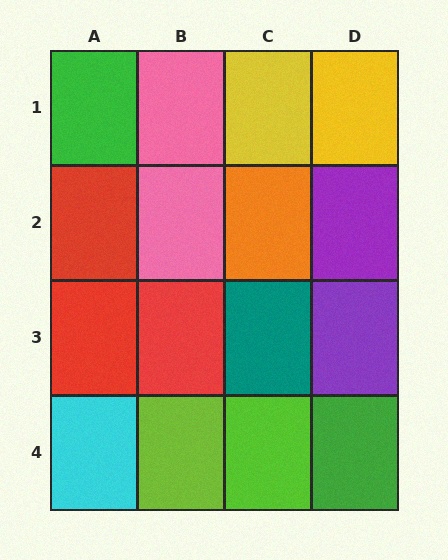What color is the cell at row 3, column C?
Teal.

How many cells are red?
3 cells are red.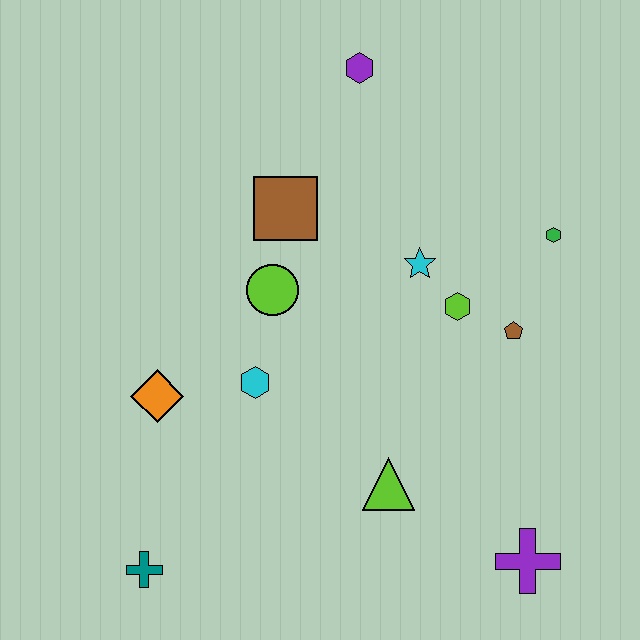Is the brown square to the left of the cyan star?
Yes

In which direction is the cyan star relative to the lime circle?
The cyan star is to the right of the lime circle.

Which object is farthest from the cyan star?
The teal cross is farthest from the cyan star.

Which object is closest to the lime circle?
The brown square is closest to the lime circle.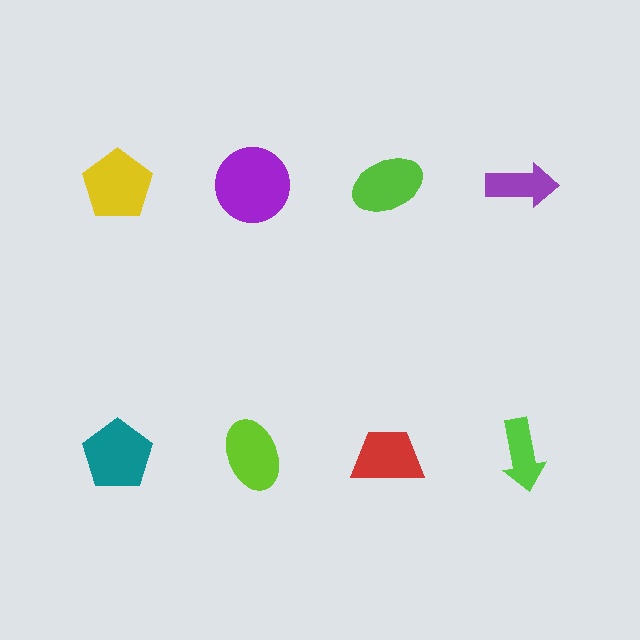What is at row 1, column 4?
A purple arrow.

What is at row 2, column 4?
A lime arrow.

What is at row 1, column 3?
A lime ellipse.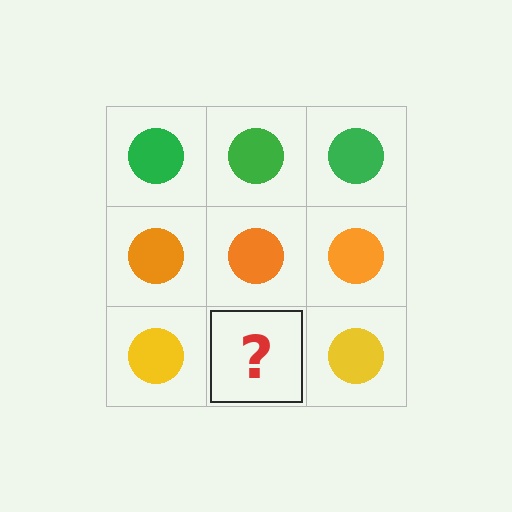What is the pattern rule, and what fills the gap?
The rule is that each row has a consistent color. The gap should be filled with a yellow circle.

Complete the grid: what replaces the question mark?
The question mark should be replaced with a yellow circle.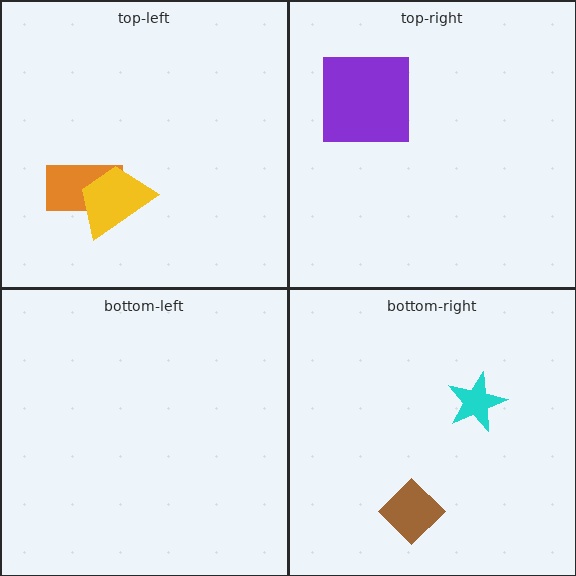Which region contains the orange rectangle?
The top-left region.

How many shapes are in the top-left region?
2.